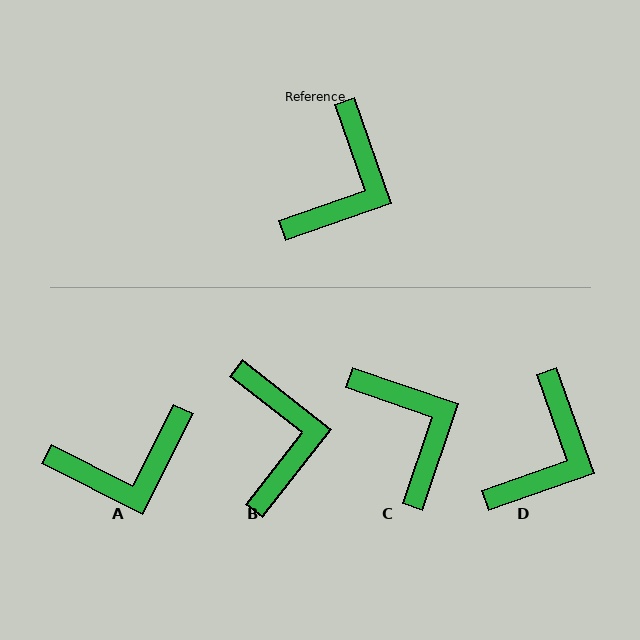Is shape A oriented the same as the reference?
No, it is off by about 46 degrees.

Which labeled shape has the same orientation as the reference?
D.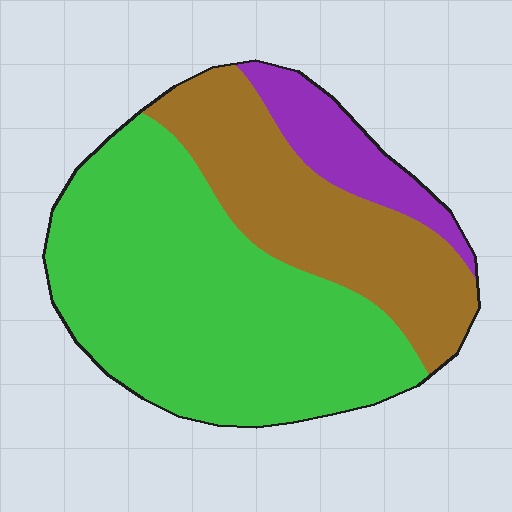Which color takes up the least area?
Purple, at roughly 10%.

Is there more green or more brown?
Green.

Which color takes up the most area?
Green, at roughly 60%.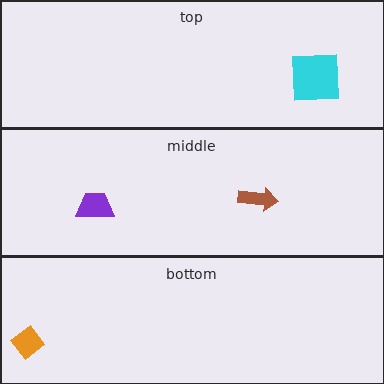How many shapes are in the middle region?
2.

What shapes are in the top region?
The cyan square.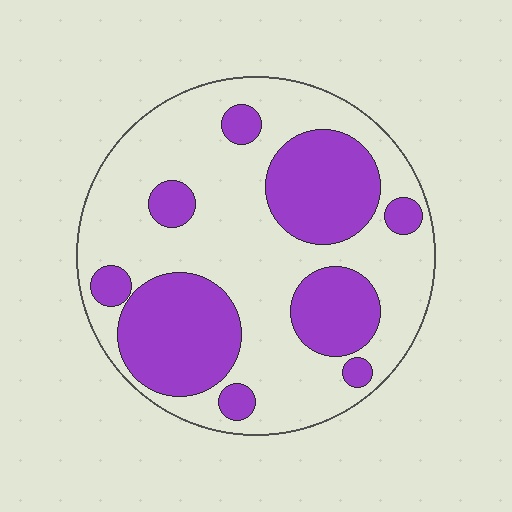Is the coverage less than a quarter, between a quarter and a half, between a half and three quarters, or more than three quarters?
Between a quarter and a half.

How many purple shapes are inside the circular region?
9.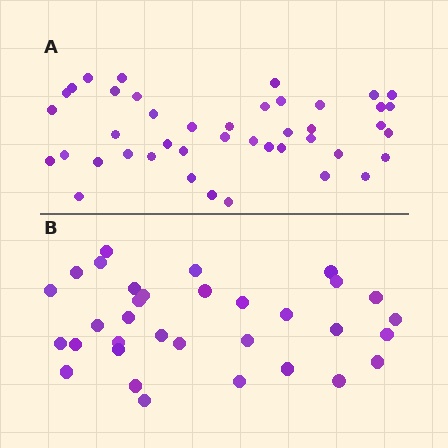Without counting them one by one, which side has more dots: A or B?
Region A (the top region) has more dots.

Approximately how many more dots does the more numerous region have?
Region A has roughly 10 or so more dots than region B.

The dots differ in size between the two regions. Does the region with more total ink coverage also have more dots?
No. Region B has more total ink coverage because its dots are larger, but region A actually contains more individual dots. Total area can be misleading — the number of items is what matters here.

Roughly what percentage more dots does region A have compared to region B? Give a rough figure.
About 30% more.